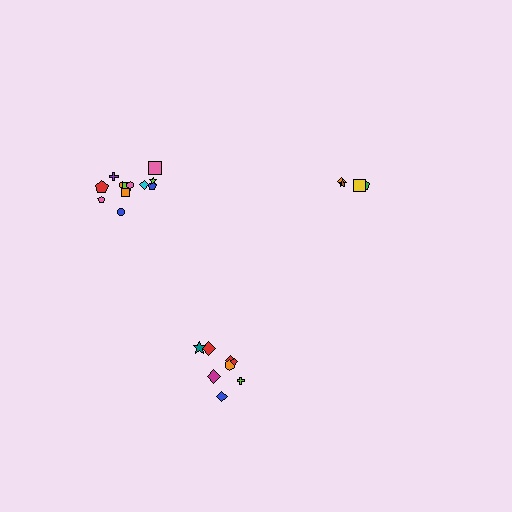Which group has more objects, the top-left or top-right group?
The top-left group.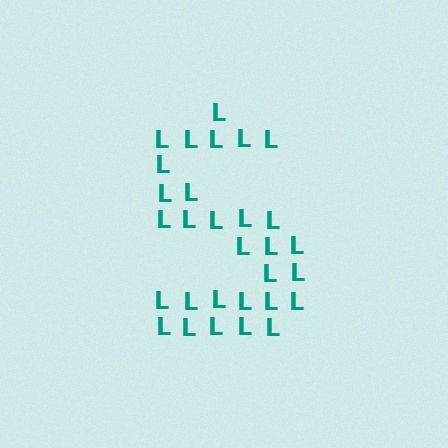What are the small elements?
The small elements are letter L's.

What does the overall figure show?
The overall figure shows the letter S.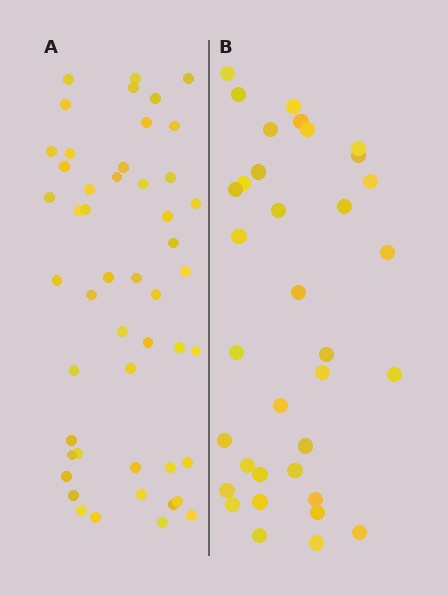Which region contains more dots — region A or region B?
Region A (the left region) has more dots.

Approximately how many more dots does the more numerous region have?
Region A has approximately 15 more dots than region B.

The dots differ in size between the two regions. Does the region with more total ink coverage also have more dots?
No. Region B has more total ink coverage because its dots are larger, but region A actually contains more individual dots. Total area can be misleading — the number of items is what matters here.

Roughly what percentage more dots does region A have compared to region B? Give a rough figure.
About 40% more.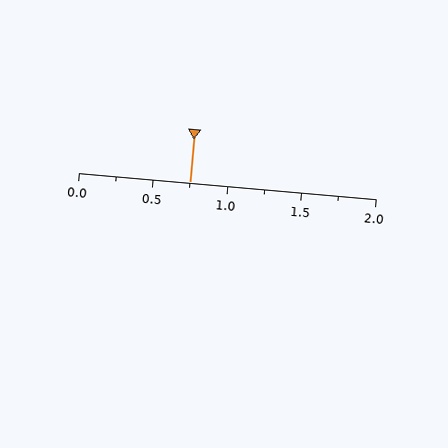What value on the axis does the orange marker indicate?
The marker indicates approximately 0.75.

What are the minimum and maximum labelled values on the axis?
The axis runs from 0.0 to 2.0.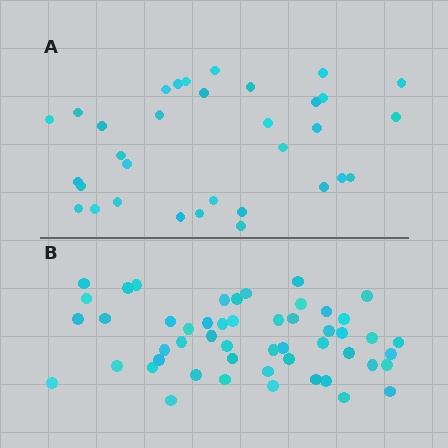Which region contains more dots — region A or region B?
Region B (the bottom region) has more dots.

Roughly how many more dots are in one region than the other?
Region B has approximately 20 more dots than region A.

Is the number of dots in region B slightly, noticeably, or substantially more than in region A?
Region B has substantially more. The ratio is roughly 1.5 to 1.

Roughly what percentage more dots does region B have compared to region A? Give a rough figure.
About 55% more.